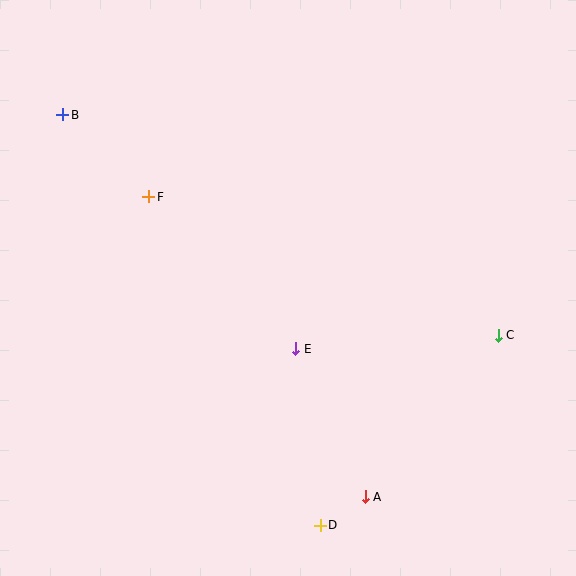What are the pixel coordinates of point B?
Point B is at (63, 115).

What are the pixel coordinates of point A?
Point A is at (365, 497).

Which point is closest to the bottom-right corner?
Point A is closest to the bottom-right corner.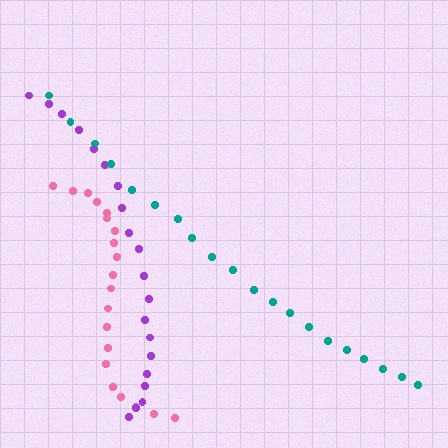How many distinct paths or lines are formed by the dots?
There are 3 distinct paths.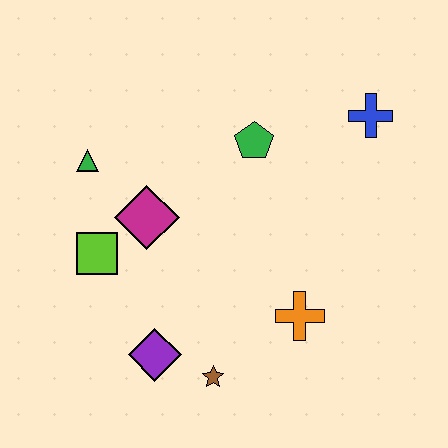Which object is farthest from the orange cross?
The green triangle is farthest from the orange cross.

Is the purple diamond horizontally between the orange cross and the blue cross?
No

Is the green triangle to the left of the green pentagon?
Yes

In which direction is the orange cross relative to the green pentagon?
The orange cross is below the green pentagon.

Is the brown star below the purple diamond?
Yes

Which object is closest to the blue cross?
The green pentagon is closest to the blue cross.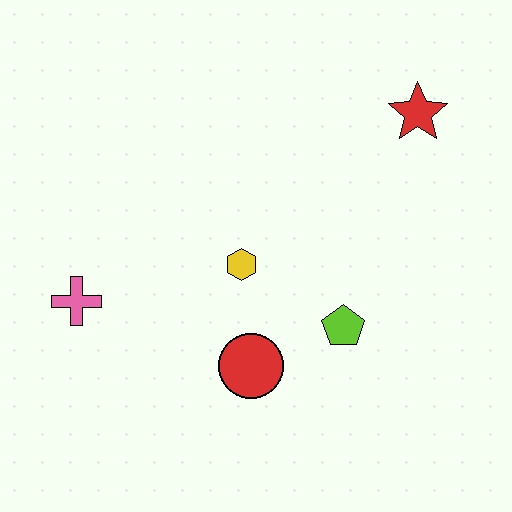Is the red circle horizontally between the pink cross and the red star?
Yes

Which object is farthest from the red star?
The pink cross is farthest from the red star.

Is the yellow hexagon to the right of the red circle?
No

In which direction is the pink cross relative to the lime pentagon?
The pink cross is to the left of the lime pentagon.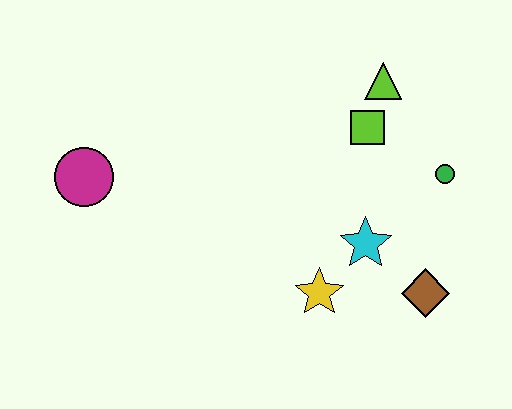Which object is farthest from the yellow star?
The magenta circle is farthest from the yellow star.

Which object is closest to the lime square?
The lime triangle is closest to the lime square.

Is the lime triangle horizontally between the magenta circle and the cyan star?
No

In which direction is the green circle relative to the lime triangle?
The green circle is below the lime triangle.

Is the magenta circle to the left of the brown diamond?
Yes